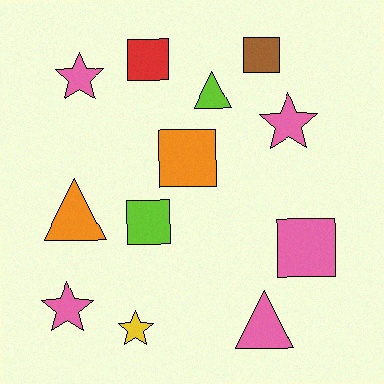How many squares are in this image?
There are 5 squares.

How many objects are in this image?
There are 12 objects.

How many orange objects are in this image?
There are 2 orange objects.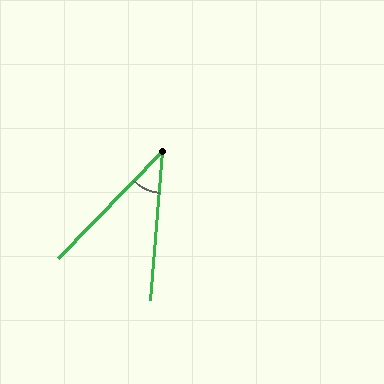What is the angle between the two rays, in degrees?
Approximately 40 degrees.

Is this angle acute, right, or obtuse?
It is acute.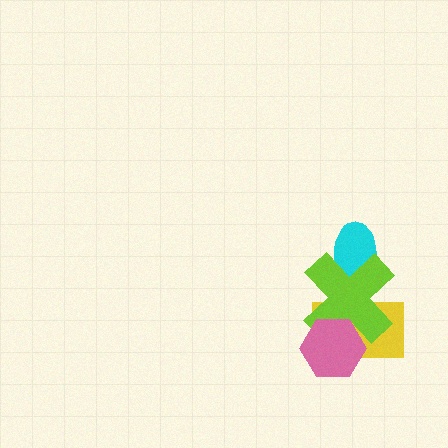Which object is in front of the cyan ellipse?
The lime cross is in front of the cyan ellipse.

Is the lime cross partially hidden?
Yes, it is partially covered by another shape.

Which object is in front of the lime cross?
The pink hexagon is in front of the lime cross.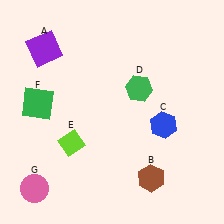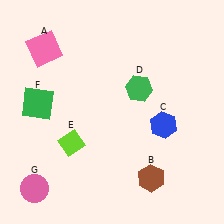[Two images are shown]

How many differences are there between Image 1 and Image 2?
There is 1 difference between the two images.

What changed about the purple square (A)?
In Image 1, A is purple. In Image 2, it changed to pink.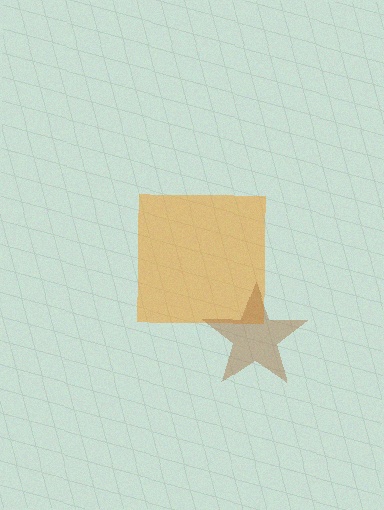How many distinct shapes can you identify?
There are 2 distinct shapes: an orange square, a brown star.